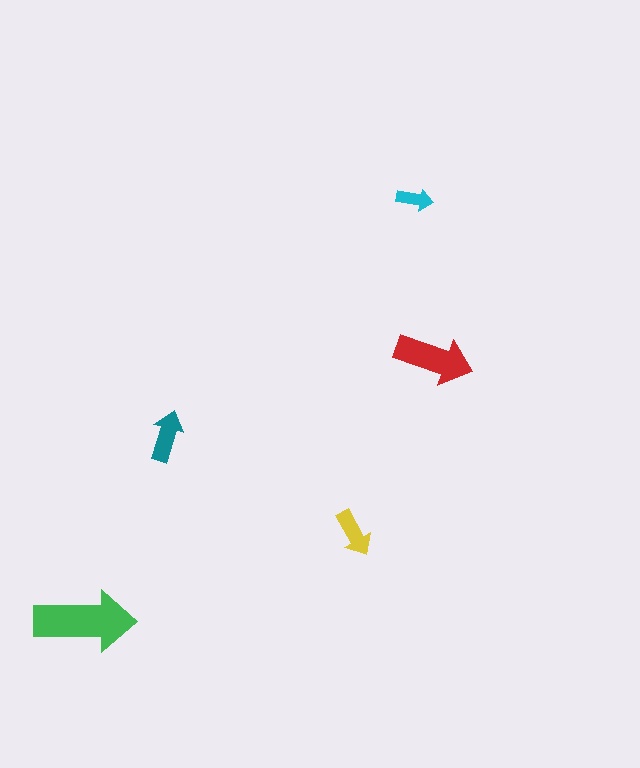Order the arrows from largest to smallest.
the green one, the red one, the teal one, the yellow one, the cyan one.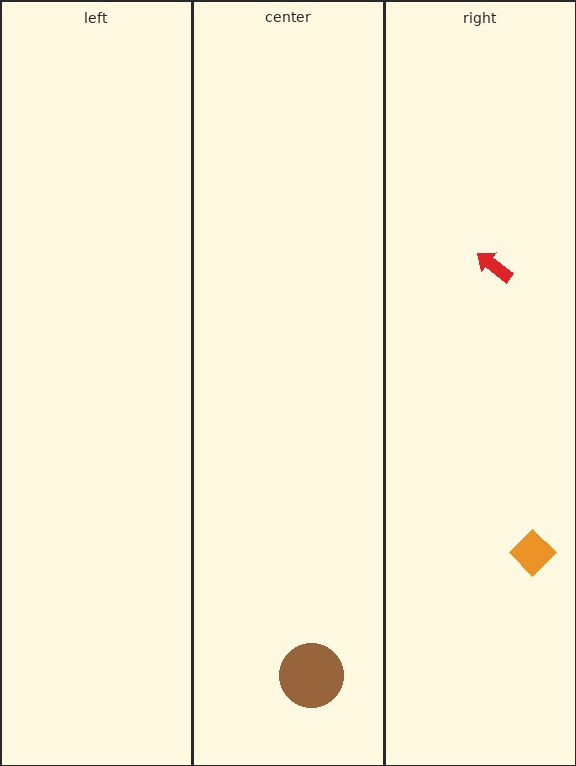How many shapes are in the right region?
2.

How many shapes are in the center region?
1.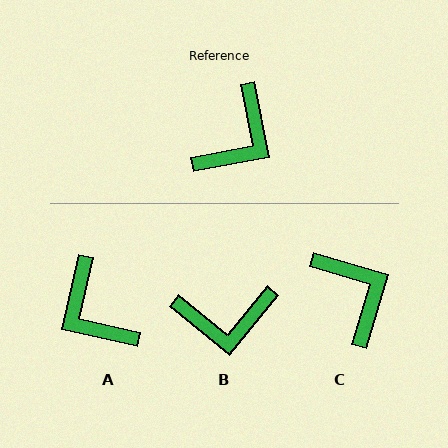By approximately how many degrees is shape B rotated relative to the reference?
Approximately 50 degrees clockwise.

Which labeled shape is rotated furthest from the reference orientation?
A, about 114 degrees away.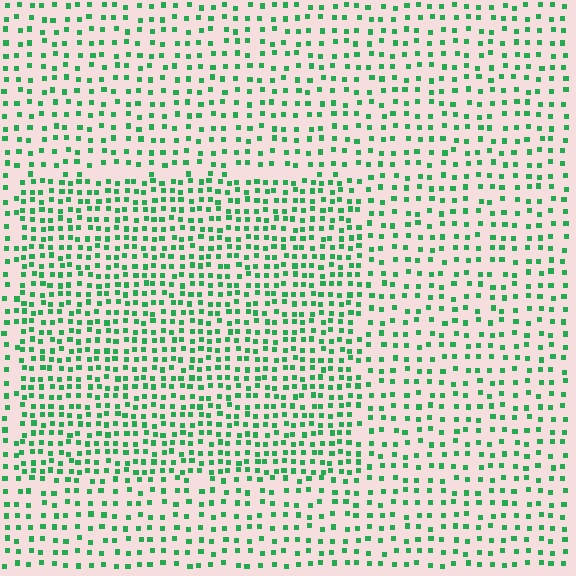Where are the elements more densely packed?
The elements are more densely packed inside the rectangle boundary.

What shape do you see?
I see a rectangle.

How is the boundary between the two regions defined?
The boundary is defined by a change in element density (approximately 1.7x ratio). All elements are the same color, size, and shape.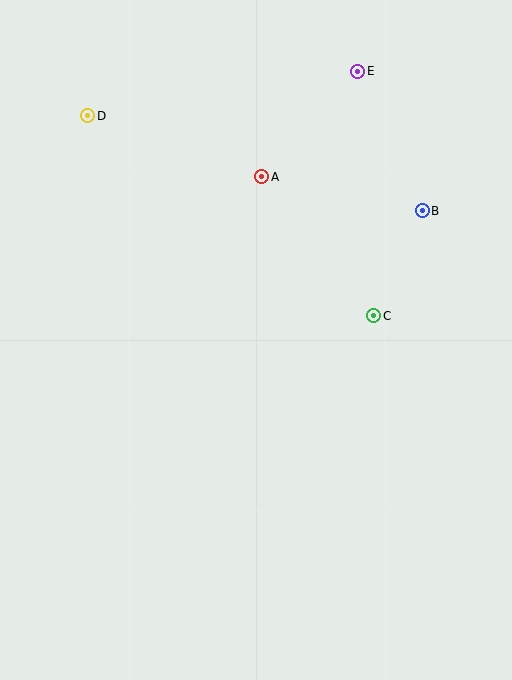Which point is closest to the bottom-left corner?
Point C is closest to the bottom-left corner.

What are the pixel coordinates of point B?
Point B is at (422, 211).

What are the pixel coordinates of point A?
Point A is at (262, 177).